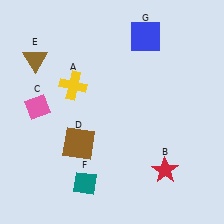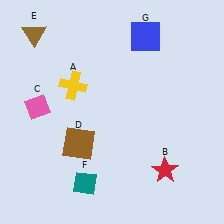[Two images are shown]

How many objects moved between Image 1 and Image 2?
1 object moved between the two images.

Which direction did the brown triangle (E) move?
The brown triangle (E) moved up.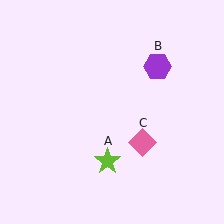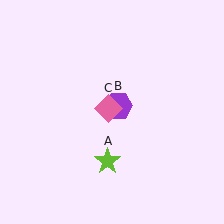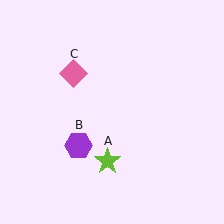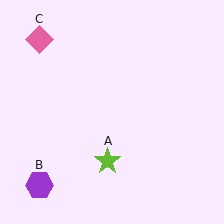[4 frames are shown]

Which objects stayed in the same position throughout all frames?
Lime star (object A) remained stationary.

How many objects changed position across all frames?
2 objects changed position: purple hexagon (object B), pink diamond (object C).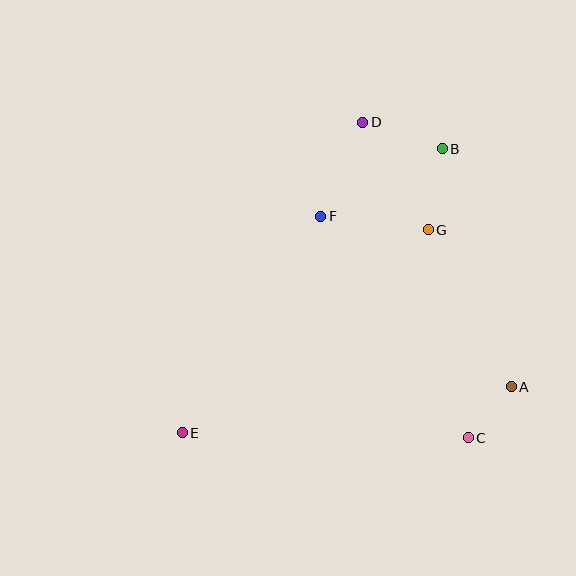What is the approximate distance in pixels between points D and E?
The distance between D and E is approximately 359 pixels.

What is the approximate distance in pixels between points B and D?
The distance between B and D is approximately 84 pixels.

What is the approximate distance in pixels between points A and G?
The distance between A and G is approximately 178 pixels.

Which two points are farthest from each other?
Points B and E are farthest from each other.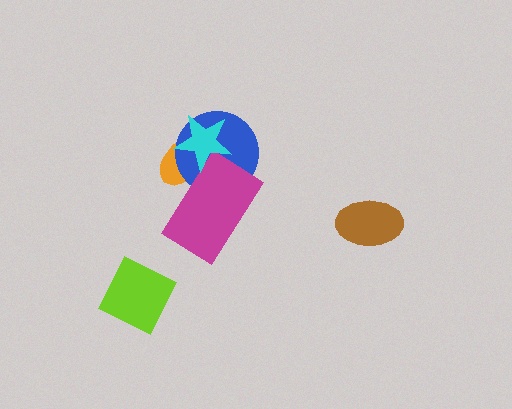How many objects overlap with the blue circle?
3 objects overlap with the blue circle.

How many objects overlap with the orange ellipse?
3 objects overlap with the orange ellipse.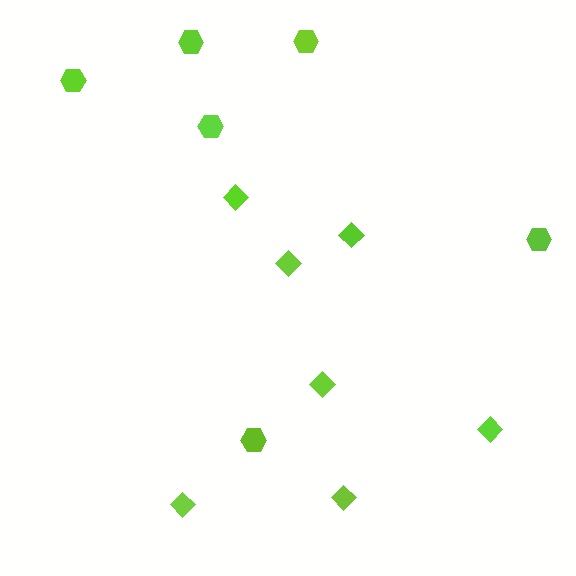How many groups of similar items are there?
There are 2 groups: one group of hexagons (6) and one group of diamonds (7).